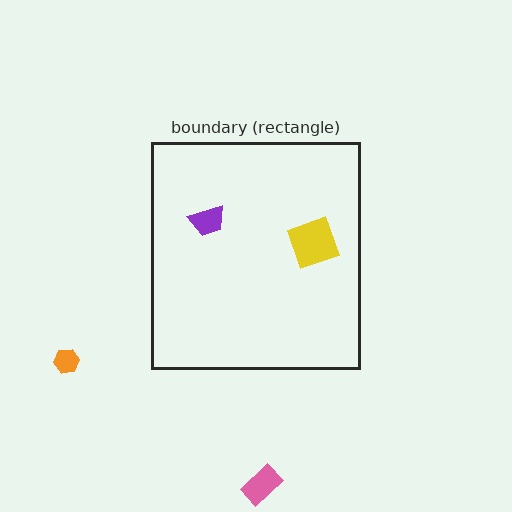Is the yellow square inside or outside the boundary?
Inside.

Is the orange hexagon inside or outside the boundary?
Outside.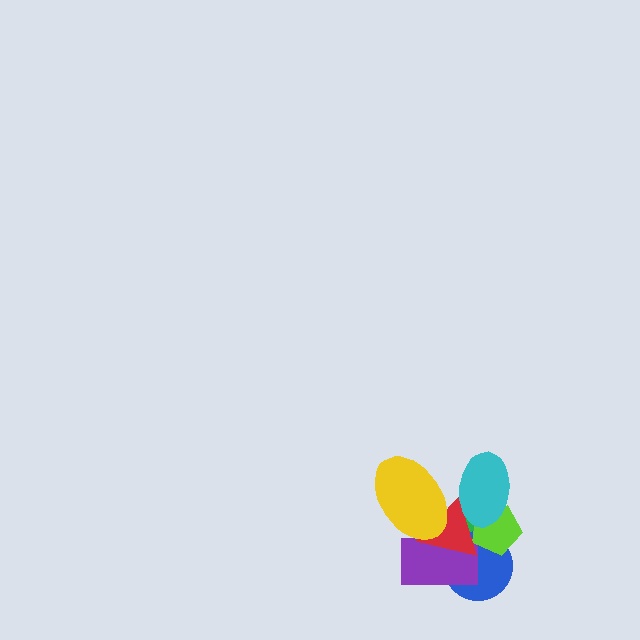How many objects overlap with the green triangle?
5 objects overlap with the green triangle.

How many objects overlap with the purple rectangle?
4 objects overlap with the purple rectangle.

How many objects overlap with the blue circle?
4 objects overlap with the blue circle.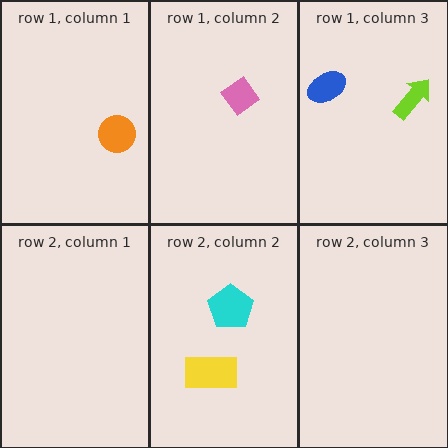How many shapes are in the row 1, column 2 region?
1.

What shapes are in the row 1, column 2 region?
The pink diamond.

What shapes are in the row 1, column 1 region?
The orange circle.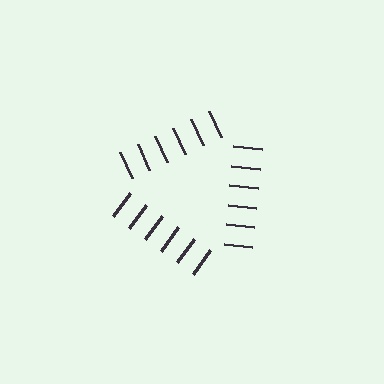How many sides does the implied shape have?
3 sides — the line-ends trace a triangle.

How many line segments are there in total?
18 — 6 along each of the 3 edges.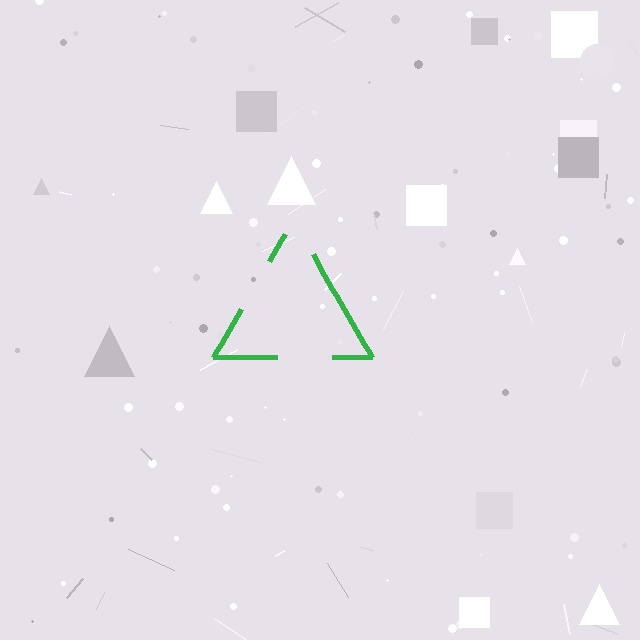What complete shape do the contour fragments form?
The contour fragments form a triangle.